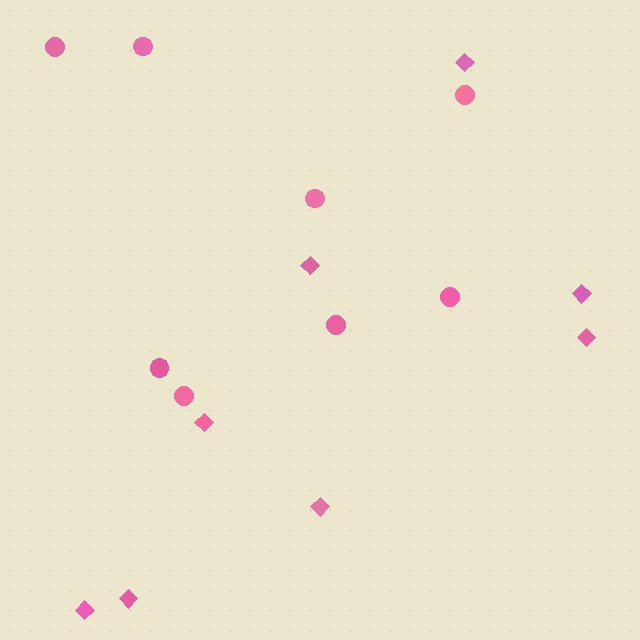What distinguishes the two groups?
There are 2 groups: one group of circles (8) and one group of diamonds (8).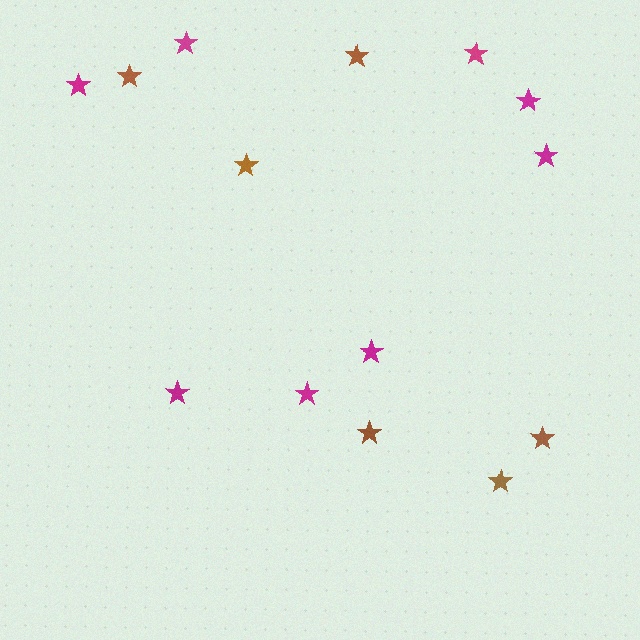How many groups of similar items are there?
There are 2 groups: one group of brown stars (6) and one group of magenta stars (8).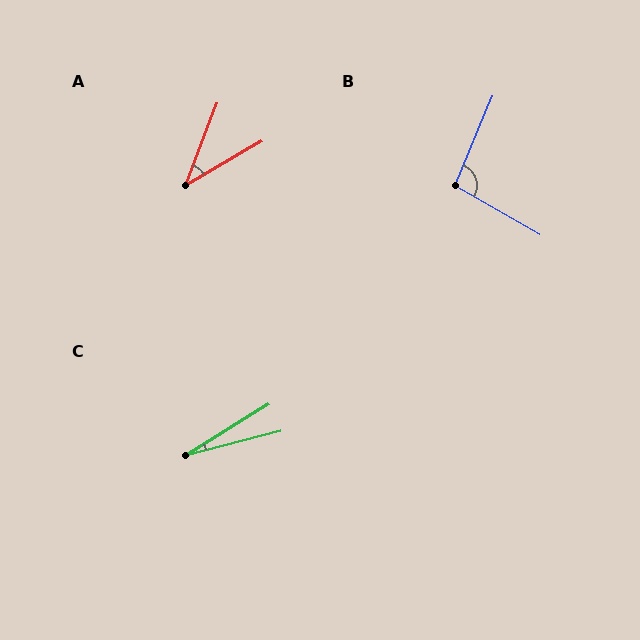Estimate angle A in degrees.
Approximately 39 degrees.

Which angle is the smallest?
C, at approximately 17 degrees.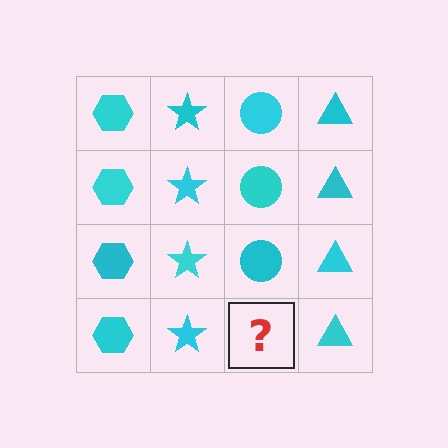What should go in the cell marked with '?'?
The missing cell should contain a cyan circle.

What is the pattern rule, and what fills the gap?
The rule is that each column has a consistent shape. The gap should be filled with a cyan circle.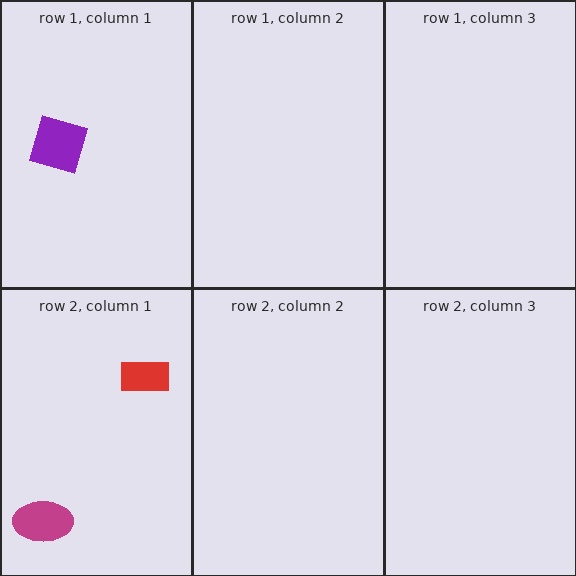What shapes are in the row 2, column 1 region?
The magenta ellipse, the red rectangle.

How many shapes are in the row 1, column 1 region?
1.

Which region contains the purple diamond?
The row 1, column 1 region.